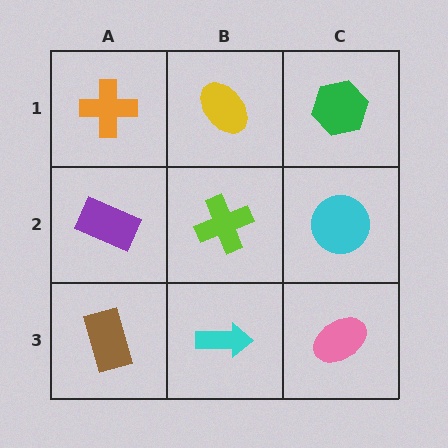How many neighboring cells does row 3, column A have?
2.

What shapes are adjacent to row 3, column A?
A purple rectangle (row 2, column A), a cyan arrow (row 3, column B).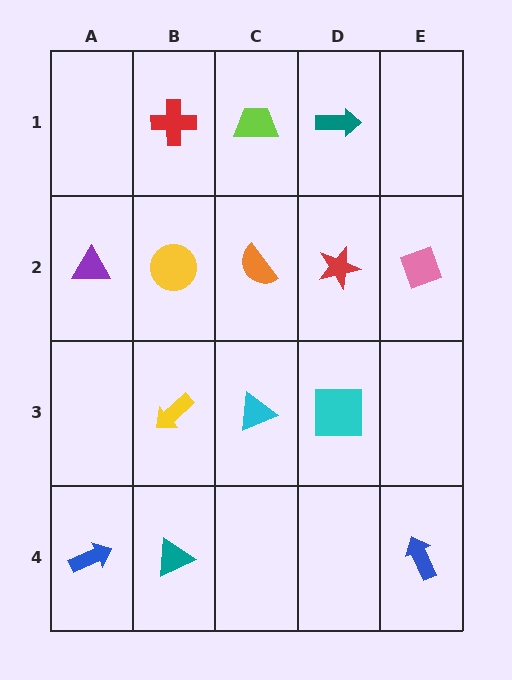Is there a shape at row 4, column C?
No, that cell is empty.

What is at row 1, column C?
A lime trapezoid.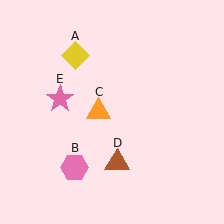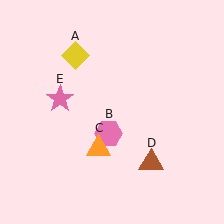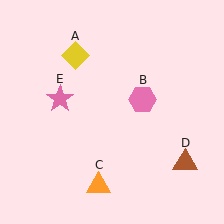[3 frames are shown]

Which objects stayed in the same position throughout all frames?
Yellow diamond (object A) and pink star (object E) remained stationary.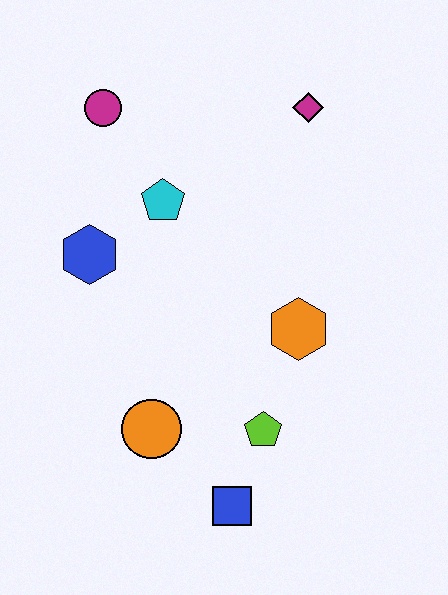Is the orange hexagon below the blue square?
No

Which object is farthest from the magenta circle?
The blue square is farthest from the magenta circle.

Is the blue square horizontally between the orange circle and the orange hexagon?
Yes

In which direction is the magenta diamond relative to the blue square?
The magenta diamond is above the blue square.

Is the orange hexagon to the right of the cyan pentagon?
Yes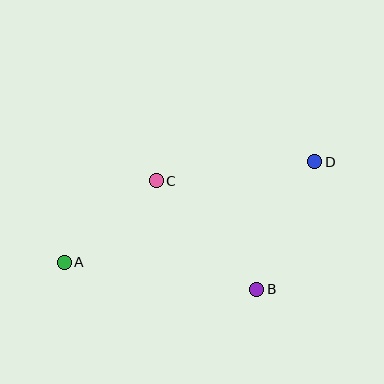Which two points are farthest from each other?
Points A and D are farthest from each other.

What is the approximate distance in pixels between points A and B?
The distance between A and B is approximately 194 pixels.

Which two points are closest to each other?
Points A and C are closest to each other.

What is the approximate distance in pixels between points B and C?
The distance between B and C is approximately 147 pixels.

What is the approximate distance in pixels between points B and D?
The distance between B and D is approximately 140 pixels.